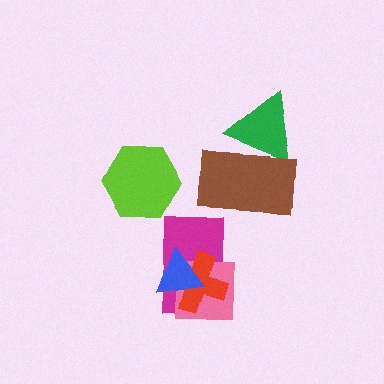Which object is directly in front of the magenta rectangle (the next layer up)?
The pink square is directly in front of the magenta rectangle.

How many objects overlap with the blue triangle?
3 objects overlap with the blue triangle.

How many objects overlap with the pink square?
3 objects overlap with the pink square.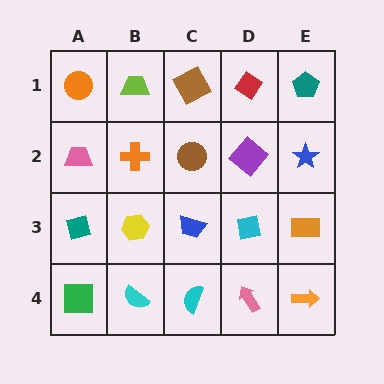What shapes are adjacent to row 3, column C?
A brown circle (row 2, column C), a cyan semicircle (row 4, column C), a yellow hexagon (row 3, column B), a cyan square (row 3, column D).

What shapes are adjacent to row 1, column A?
A pink trapezoid (row 2, column A), a lime trapezoid (row 1, column B).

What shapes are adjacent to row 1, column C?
A brown circle (row 2, column C), a lime trapezoid (row 1, column B), a red diamond (row 1, column D).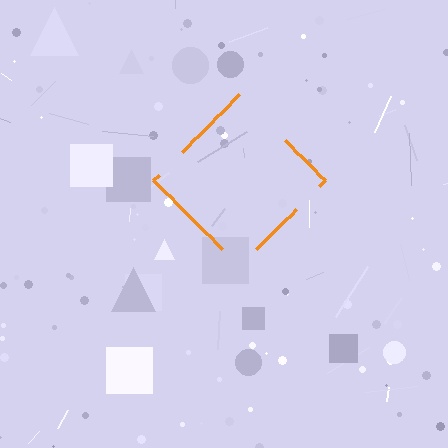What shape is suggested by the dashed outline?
The dashed outline suggests a diamond.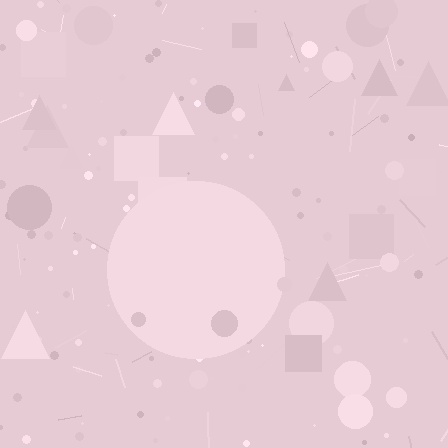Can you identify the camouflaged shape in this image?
The camouflaged shape is a circle.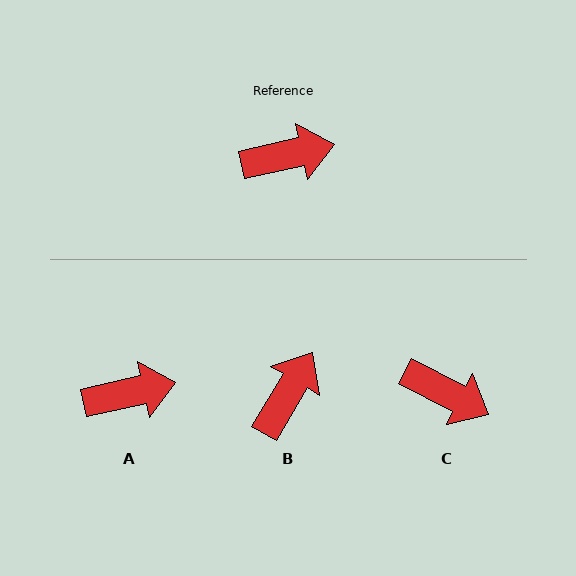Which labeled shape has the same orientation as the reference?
A.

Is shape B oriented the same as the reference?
No, it is off by about 47 degrees.